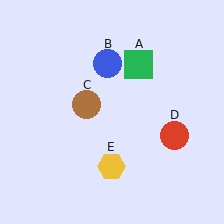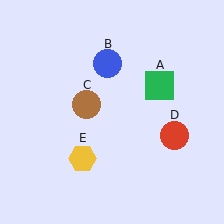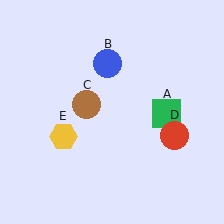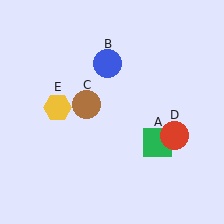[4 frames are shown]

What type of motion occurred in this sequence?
The green square (object A), yellow hexagon (object E) rotated clockwise around the center of the scene.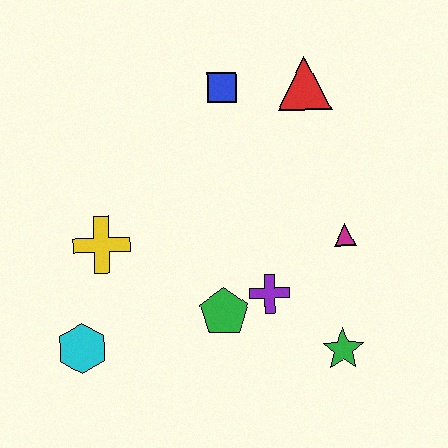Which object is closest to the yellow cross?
The cyan hexagon is closest to the yellow cross.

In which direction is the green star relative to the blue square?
The green star is below the blue square.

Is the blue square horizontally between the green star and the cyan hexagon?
Yes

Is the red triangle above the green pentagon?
Yes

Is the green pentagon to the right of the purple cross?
No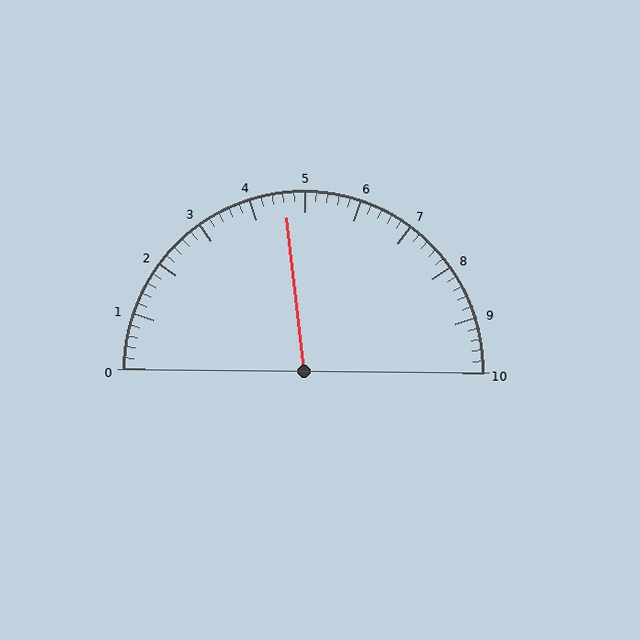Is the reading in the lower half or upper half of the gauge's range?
The reading is in the lower half of the range (0 to 10).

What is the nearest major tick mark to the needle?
The nearest major tick mark is 5.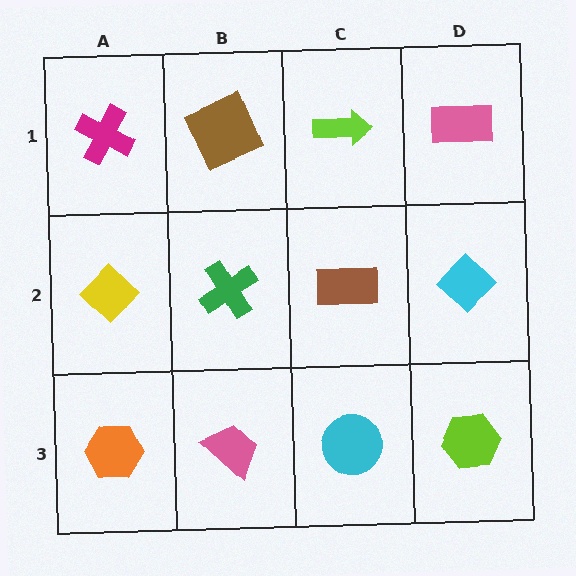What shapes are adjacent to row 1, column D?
A cyan diamond (row 2, column D), a lime arrow (row 1, column C).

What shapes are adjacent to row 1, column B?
A green cross (row 2, column B), a magenta cross (row 1, column A), a lime arrow (row 1, column C).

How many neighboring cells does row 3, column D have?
2.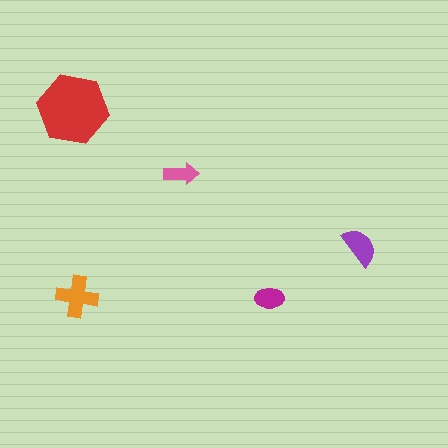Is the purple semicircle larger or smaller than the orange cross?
Smaller.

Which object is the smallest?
The pink arrow.